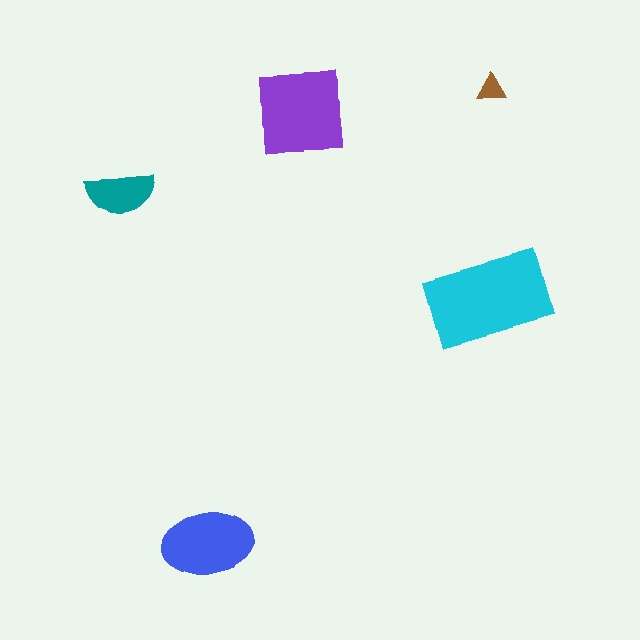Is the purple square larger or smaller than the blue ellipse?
Larger.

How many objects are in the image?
There are 5 objects in the image.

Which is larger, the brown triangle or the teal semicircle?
The teal semicircle.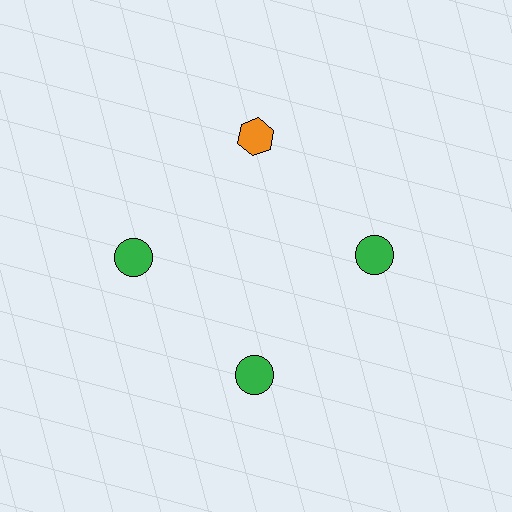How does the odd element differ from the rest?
It differs in both color (orange instead of green) and shape (hexagon instead of circle).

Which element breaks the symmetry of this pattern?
The orange hexagon at roughly the 12 o'clock position breaks the symmetry. All other shapes are green circles.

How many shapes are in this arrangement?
There are 4 shapes arranged in a ring pattern.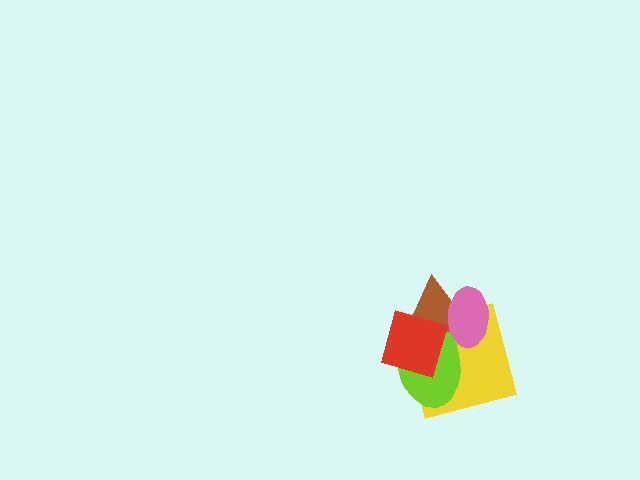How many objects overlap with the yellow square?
4 objects overlap with the yellow square.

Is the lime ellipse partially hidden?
Yes, it is partially covered by another shape.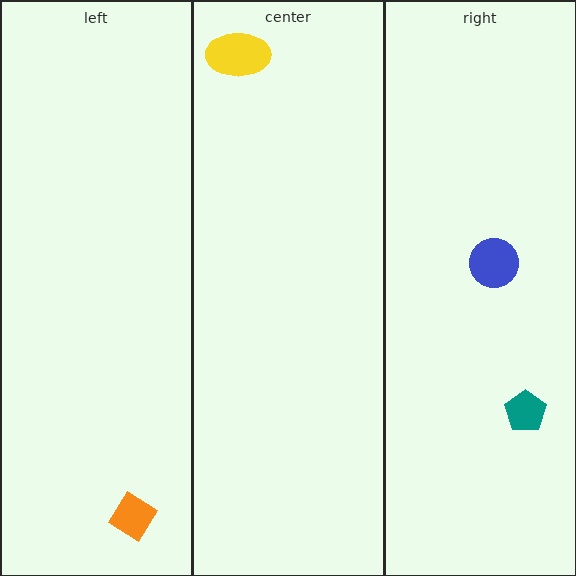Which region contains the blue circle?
The right region.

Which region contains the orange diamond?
The left region.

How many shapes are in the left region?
1.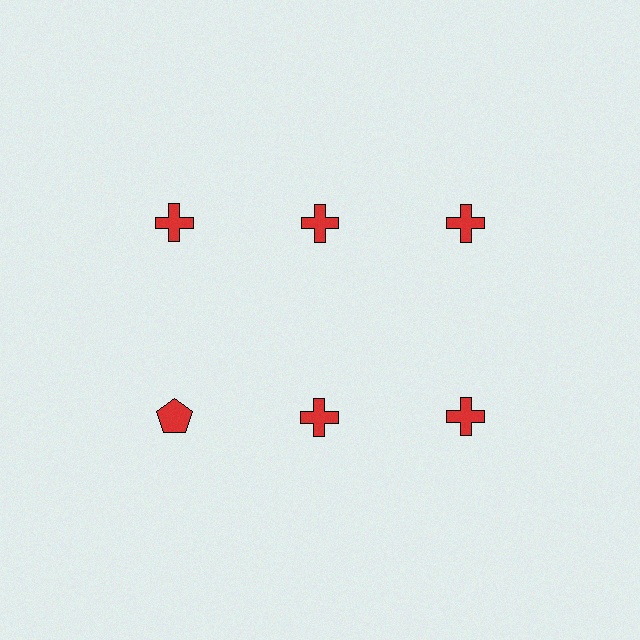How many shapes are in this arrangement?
There are 6 shapes arranged in a grid pattern.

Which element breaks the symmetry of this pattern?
The red pentagon in the second row, leftmost column breaks the symmetry. All other shapes are red crosses.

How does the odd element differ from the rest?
It has a different shape: pentagon instead of cross.